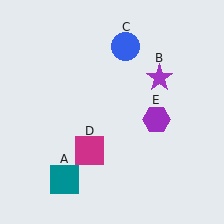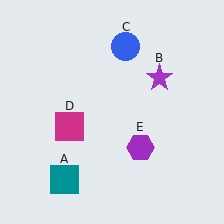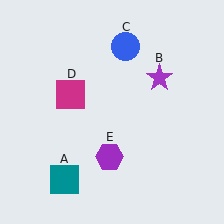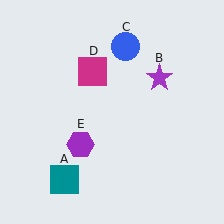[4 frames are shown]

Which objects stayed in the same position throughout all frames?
Teal square (object A) and purple star (object B) and blue circle (object C) remained stationary.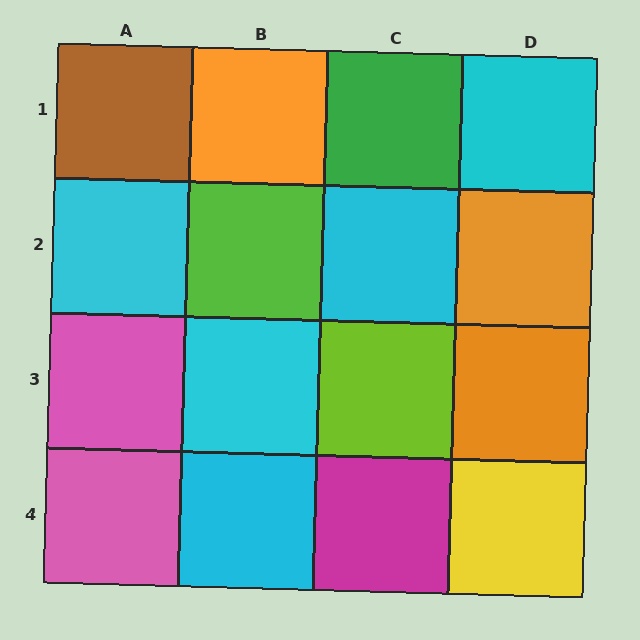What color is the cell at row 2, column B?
Lime.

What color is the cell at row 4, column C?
Magenta.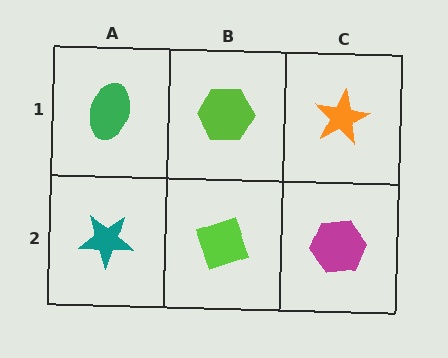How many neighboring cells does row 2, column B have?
3.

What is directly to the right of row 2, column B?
A magenta hexagon.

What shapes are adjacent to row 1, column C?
A magenta hexagon (row 2, column C), a lime hexagon (row 1, column B).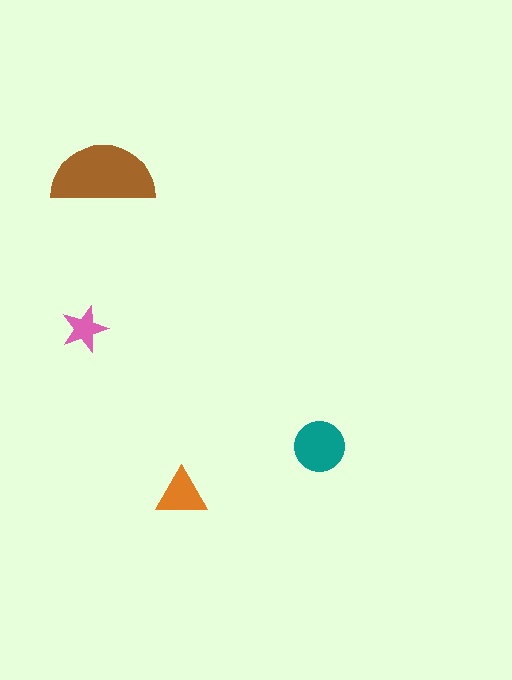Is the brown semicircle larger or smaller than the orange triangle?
Larger.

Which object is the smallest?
The pink star.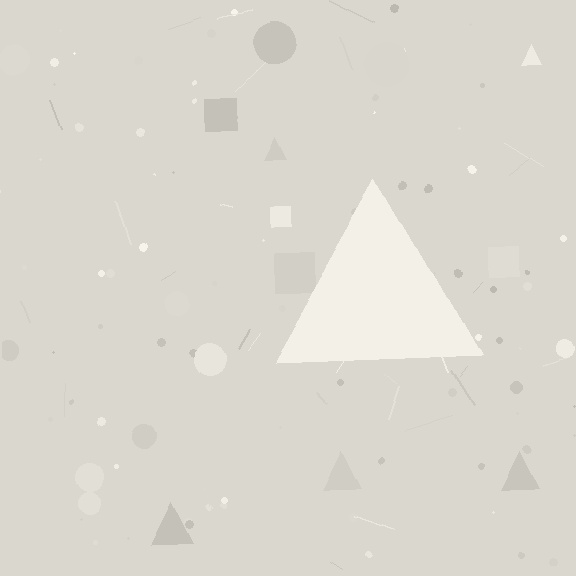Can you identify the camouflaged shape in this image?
The camouflaged shape is a triangle.